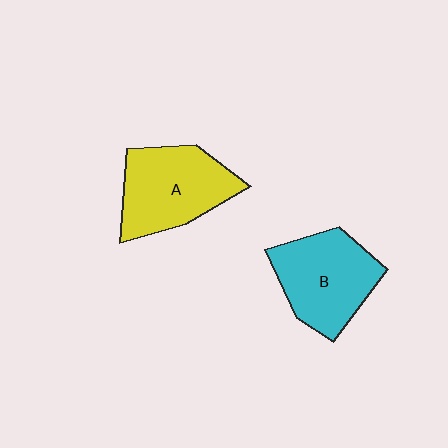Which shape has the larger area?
Shape A (yellow).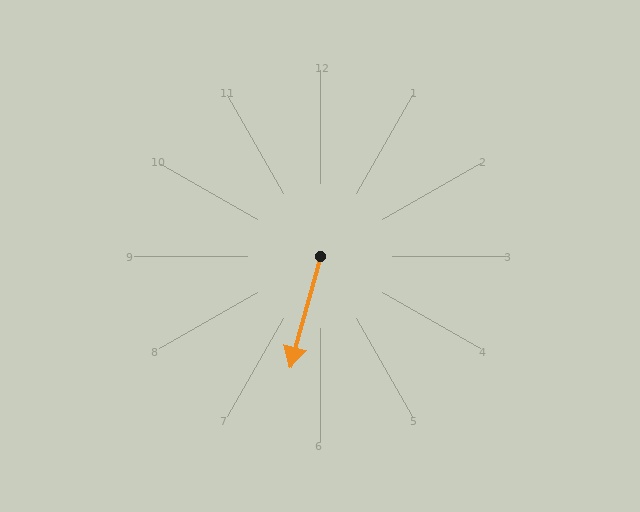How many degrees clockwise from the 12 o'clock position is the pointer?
Approximately 195 degrees.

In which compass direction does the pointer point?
South.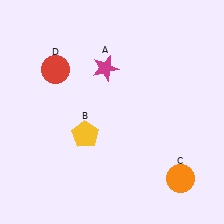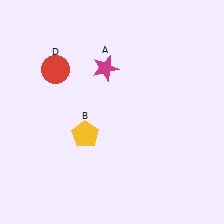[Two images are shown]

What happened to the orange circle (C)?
The orange circle (C) was removed in Image 2. It was in the bottom-right area of Image 1.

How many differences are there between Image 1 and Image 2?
There is 1 difference between the two images.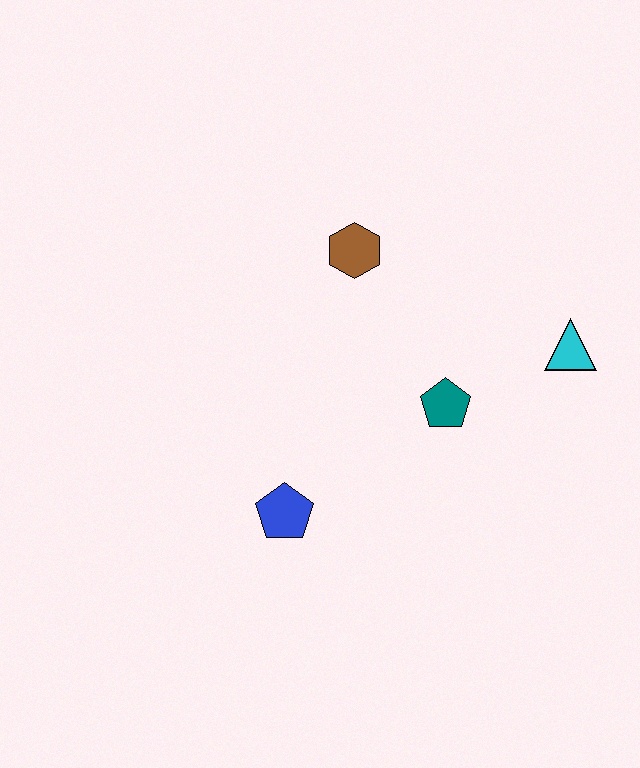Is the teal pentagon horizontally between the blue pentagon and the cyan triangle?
Yes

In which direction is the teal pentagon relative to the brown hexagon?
The teal pentagon is below the brown hexagon.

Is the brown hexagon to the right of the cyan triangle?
No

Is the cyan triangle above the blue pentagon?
Yes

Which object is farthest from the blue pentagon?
The cyan triangle is farthest from the blue pentagon.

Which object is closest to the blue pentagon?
The teal pentagon is closest to the blue pentagon.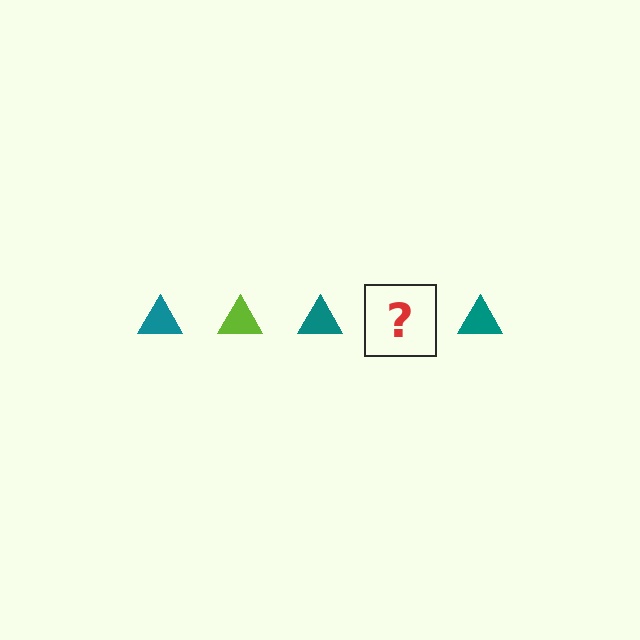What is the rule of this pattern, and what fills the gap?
The rule is that the pattern cycles through teal, lime triangles. The gap should be filled with a lime triangle.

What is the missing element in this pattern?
The missing element is a lime triangle.